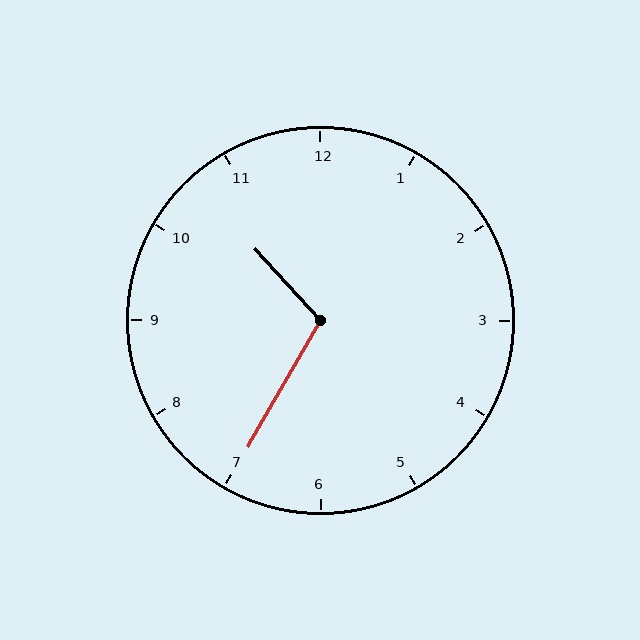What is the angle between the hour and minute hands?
Approximately 108 degrees.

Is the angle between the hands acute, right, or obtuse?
It is obtuse.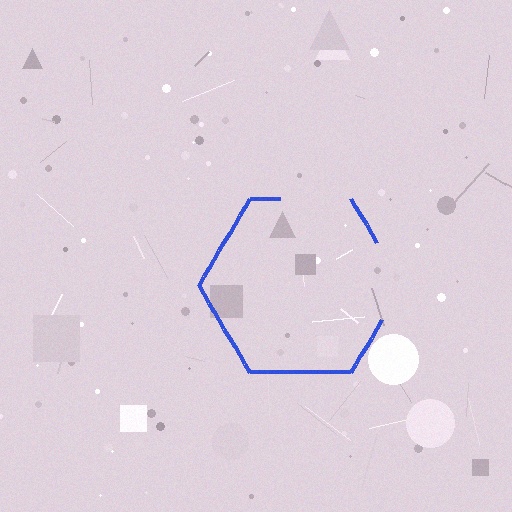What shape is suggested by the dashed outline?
The dashed outline suggests a hexagon.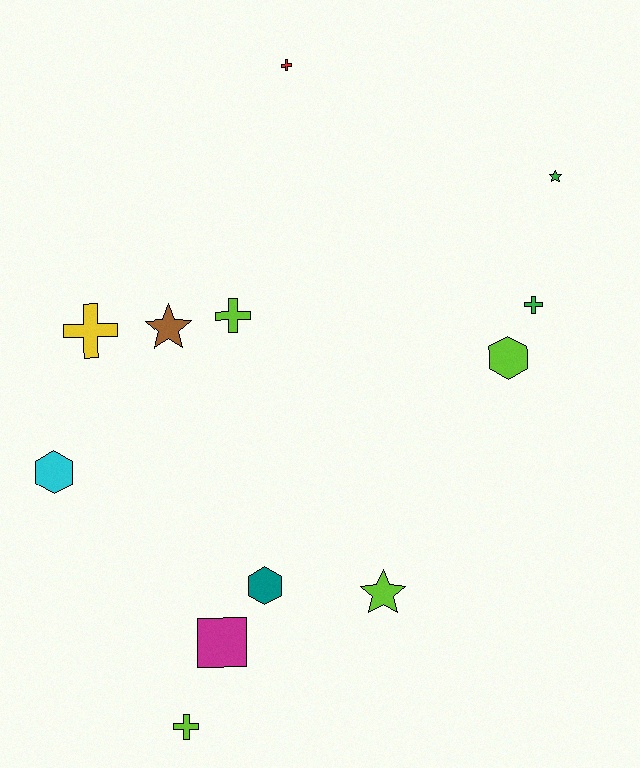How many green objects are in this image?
There are 2 green objects.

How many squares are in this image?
There is 1 square.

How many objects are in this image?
There are 12 objects.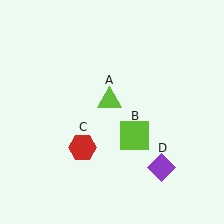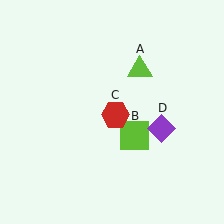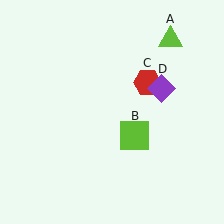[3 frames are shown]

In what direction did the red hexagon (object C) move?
The red hexagon (object C) moved up and to the right.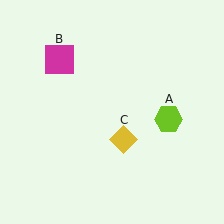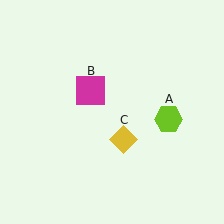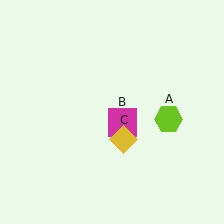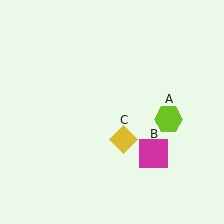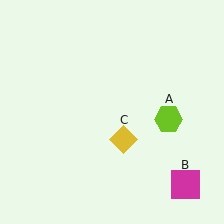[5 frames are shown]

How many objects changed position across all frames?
1 object changed position: magenta square (object B).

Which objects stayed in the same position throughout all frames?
Lime hexagon (object A) and yellow diamond (object C) remained stationary.